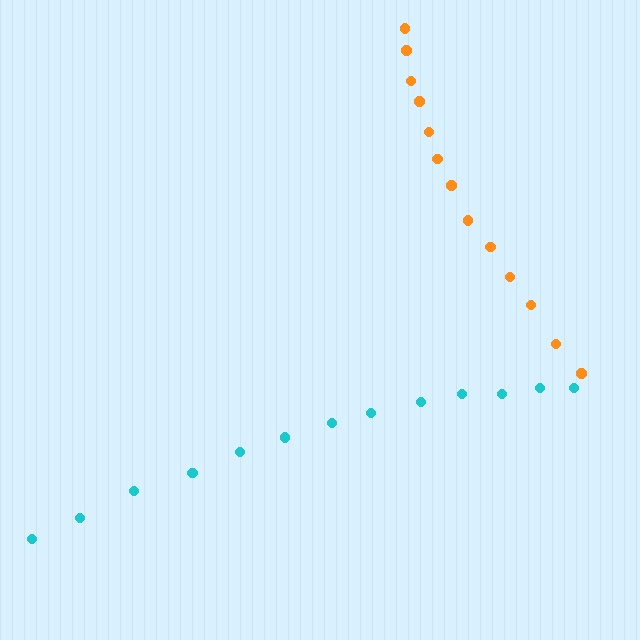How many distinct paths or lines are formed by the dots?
There are 2 distinct paths.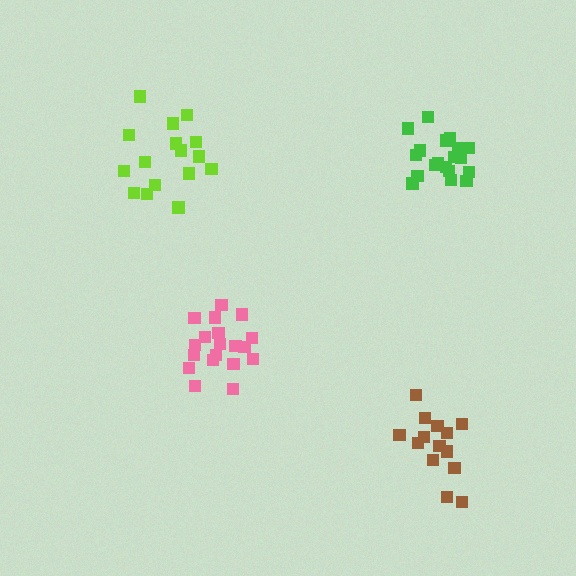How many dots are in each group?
Group 1: 19 dots, Group 2: 16 dots, Group 3: 14 dots, Group 4: 19 dots (68 total).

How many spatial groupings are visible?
There are 4 spatial groupings.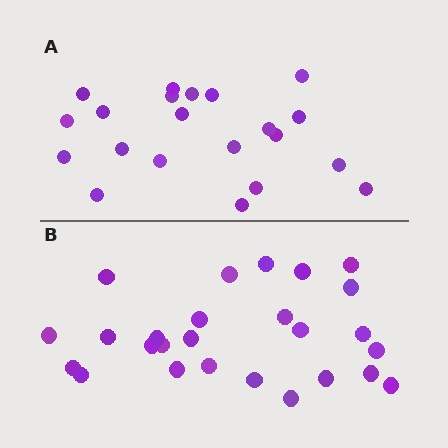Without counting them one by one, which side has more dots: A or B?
Region B (the bottom region) has more dots.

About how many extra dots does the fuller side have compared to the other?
Region B has about 5 more dots than region A.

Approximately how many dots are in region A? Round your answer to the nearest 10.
About 20 dots. (The exact count is 21, which rounds to 20.)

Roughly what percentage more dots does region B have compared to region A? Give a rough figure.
About 25% more.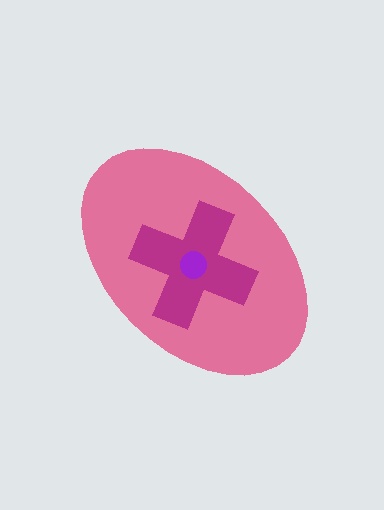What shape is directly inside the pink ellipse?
The magenta cross.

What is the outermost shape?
The pink ellipse.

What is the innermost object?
The purple circle.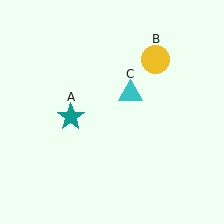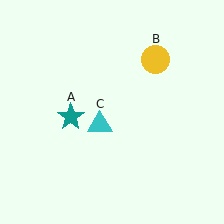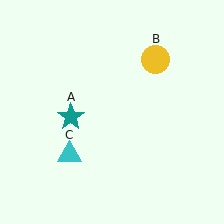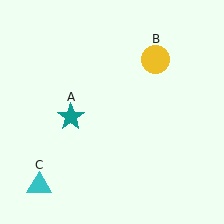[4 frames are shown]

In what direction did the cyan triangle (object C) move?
The cyan triangle (object C) moved down and to the left.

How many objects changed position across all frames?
1 object changed position: cyan triangle (object C).